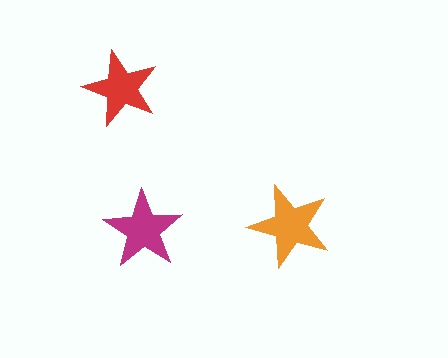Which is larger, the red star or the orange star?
The orange one.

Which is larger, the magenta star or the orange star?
The orange one.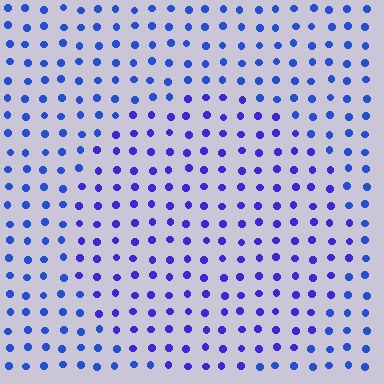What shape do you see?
I see a circle.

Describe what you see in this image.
The image is filled with small blue elements in a uniform arrangement. A circle-shaped region is visible where the elements are tinted to a slightly different hue, forming a subtle color boundary.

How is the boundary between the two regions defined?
The boundary is defined purely by a slight shift in hue (about 24 degrees). Spacing, size, and orientation are identical on both sides.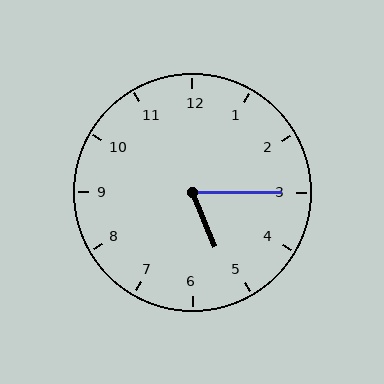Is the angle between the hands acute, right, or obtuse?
It is acute.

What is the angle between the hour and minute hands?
Approximately 68 degrees.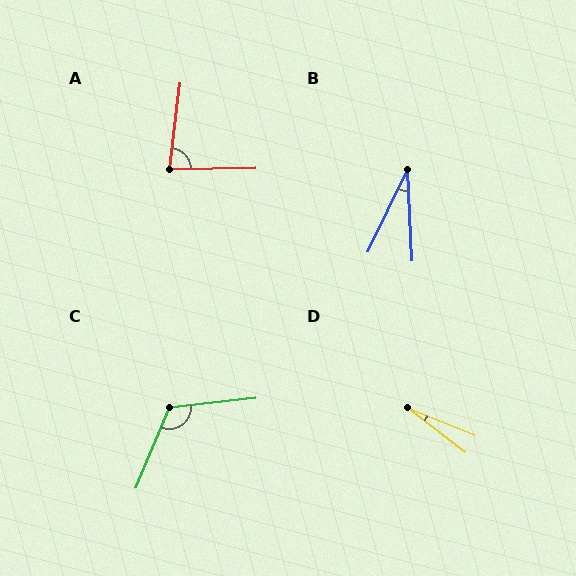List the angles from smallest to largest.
D (15°), B (28°), A (82°), C (119°).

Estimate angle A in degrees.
Approximately 82 degrees.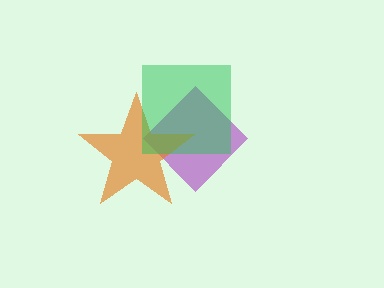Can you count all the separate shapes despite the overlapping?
Yes, there are 3 separate shapes.